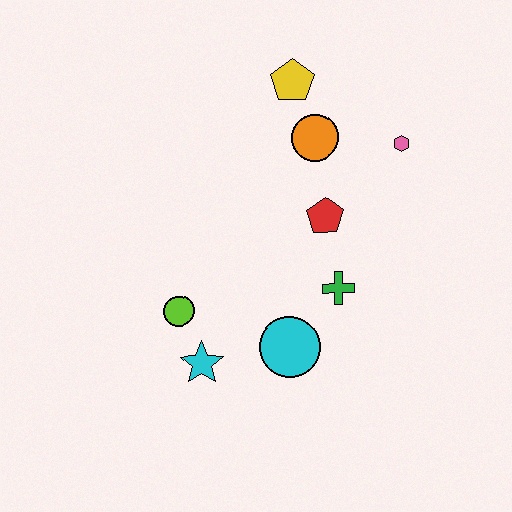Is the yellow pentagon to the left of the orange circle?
Yes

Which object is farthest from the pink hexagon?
The cyan star is farthest from the pink hexagon.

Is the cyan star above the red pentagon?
No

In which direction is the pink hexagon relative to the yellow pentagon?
The pink hexagon is to the right of the yellow pentagon.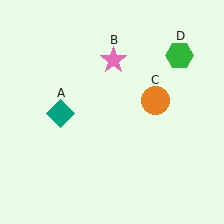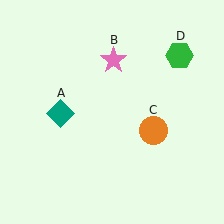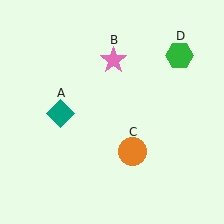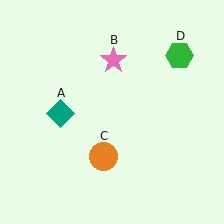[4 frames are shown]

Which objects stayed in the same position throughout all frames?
Teal diamond (object A) and pink star (object B) and green hexagon (object D) remained stationary.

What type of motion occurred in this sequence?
The orange circle (object C) rotated clockwise around the center of the scene.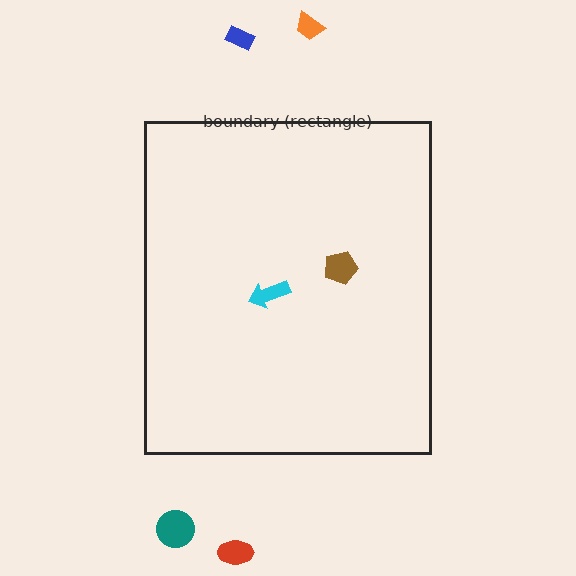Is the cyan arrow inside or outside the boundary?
Inside.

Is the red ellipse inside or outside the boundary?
Outside.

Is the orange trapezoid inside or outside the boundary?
Outside.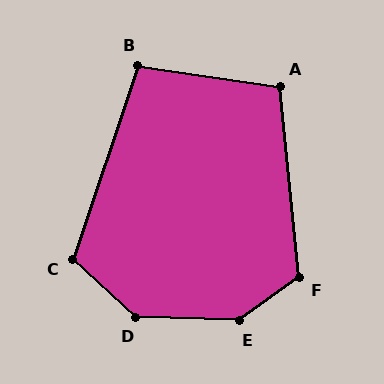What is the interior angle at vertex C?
Approximately 114 degrees (obtuse).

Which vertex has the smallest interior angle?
B, at approximately 100 degrees.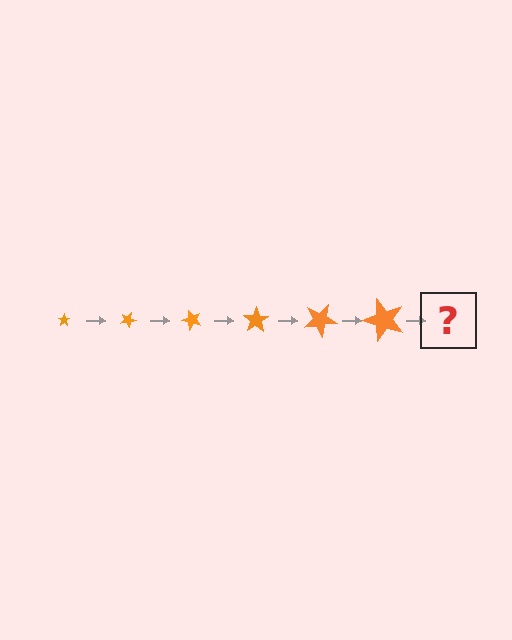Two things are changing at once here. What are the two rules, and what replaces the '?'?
The two rules are that the star grows larger each step and it rotates 25 degrees each step. The '?' should be a star, larger than the previous one and rotated 150 degrees from the start.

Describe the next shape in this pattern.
It should be a star, larger than the previous one and rotated 150 degrees from the start.